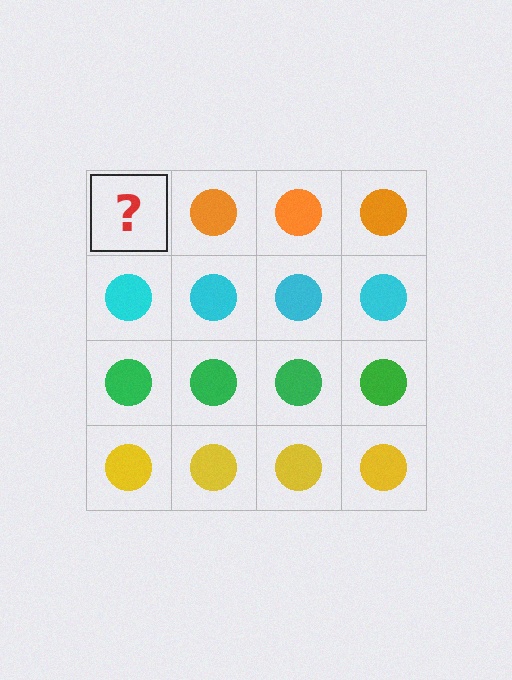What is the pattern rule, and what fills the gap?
The rule is that each row has a consistent color. The gap should be filled with an orange circle.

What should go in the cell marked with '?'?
The missing cell should contain an orange circle.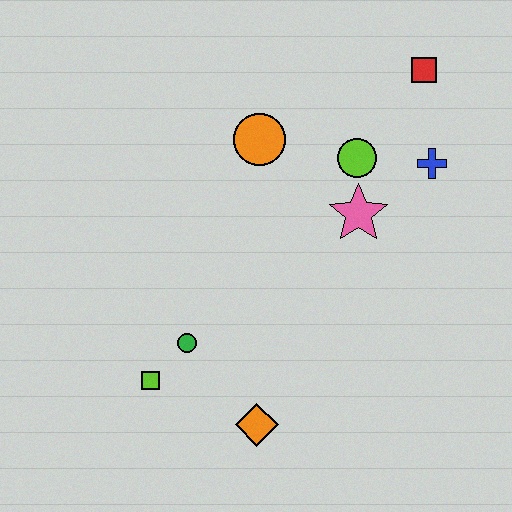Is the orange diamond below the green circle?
Yes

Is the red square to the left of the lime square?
No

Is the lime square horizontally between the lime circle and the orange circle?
No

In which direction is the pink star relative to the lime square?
The pink star is to the right of the lime square.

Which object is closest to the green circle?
The lime square is closest to the green circle.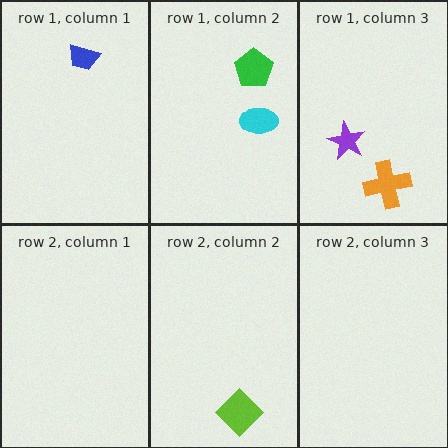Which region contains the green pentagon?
The row 1, column 2 region.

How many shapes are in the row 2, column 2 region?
1.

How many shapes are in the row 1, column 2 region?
2.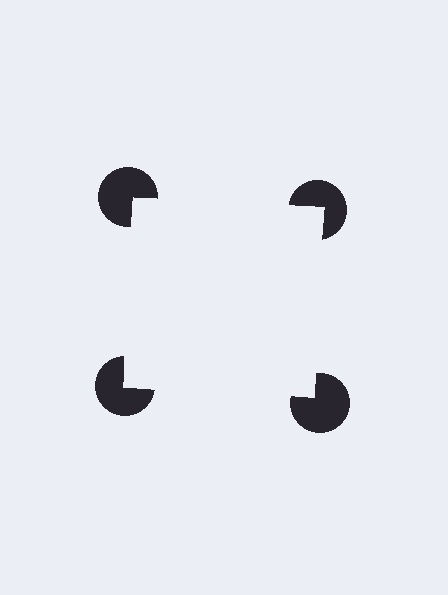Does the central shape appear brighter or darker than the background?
It typically appears slightly brighter than the background, even though no actual brightness change is drawn.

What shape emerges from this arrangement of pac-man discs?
An illusory square — its edges are inferred from the aligned wedge cuts in the pac-man discs, not physically drawn.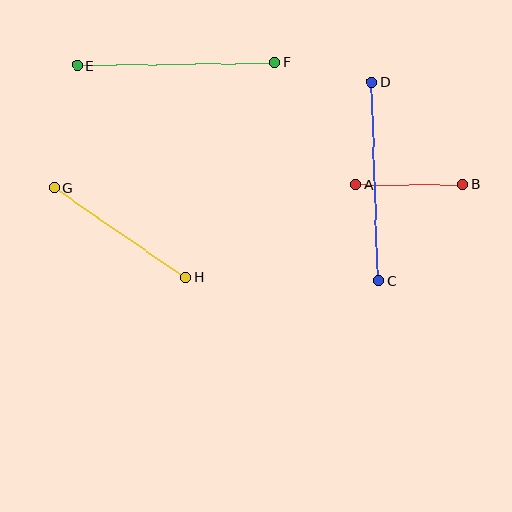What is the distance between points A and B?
The distance is approximately 107 pixels.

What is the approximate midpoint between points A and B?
The midpoint is at approximately (409, 185) pixels.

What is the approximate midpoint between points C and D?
The midpoint is at approximately (375, 181) pixels.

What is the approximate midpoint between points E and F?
The midpoint is at approximately (176, 64) pixels.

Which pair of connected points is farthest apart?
Points C and D are farthest apart.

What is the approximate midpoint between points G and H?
The midpoint is at approximately (120, 233) pixels.